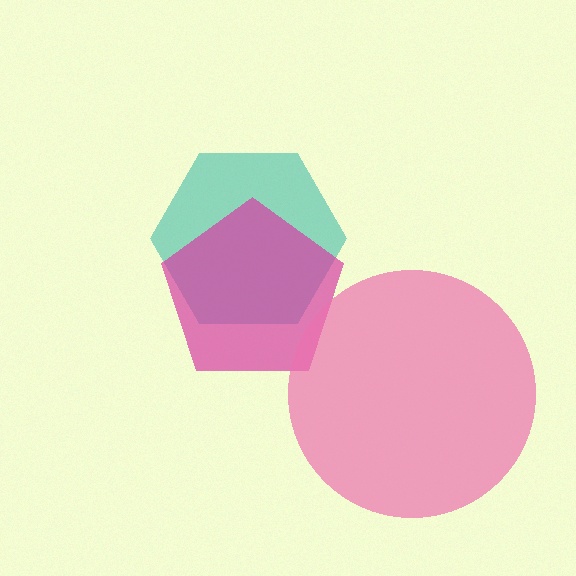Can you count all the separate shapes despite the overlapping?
Yes, there are 3 separate shapes.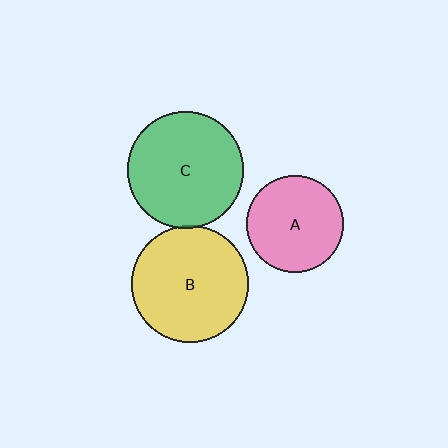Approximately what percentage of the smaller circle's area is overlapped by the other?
Approximately 5%.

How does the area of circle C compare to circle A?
Approximately 1.4 times.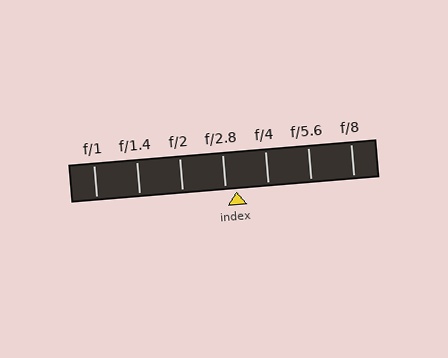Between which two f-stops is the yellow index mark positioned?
The index mark is between f/2.8 and f/4.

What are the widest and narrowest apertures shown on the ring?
The widest aperture shown is f/1 and the narrowest is f/8.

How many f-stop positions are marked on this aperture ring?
There are 7 f-stop positions marked.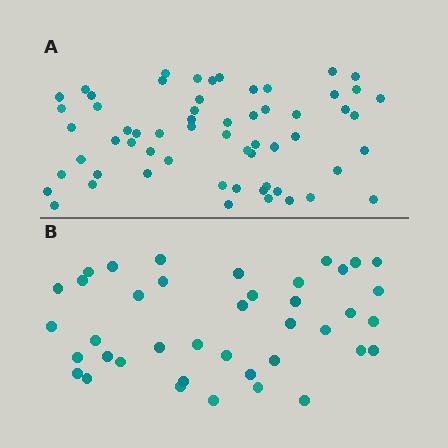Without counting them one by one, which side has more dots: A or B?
Region A (the top region) has more dots.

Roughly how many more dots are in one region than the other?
Region A has approximately 20 more dots than region B.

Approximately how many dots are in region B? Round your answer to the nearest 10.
About 40 dots.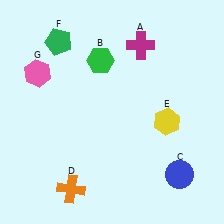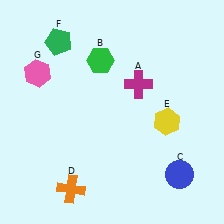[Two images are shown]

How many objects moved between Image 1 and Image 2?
1 object moved between the two images.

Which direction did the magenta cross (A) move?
The magenta cross (A) moved down.